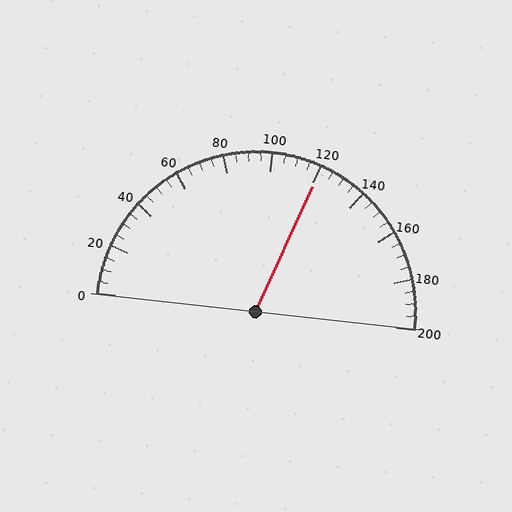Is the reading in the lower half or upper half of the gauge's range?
The reading is in the upper half of the range (0 to 200).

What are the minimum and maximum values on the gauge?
The gauge ranges from 0 to 200.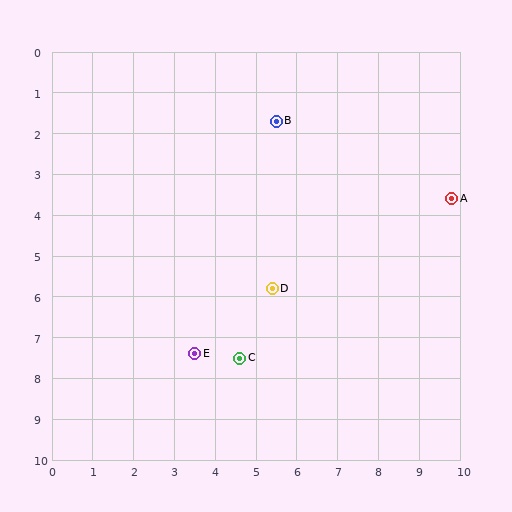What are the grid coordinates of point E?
Point E is at approximately (3.5, 7.4).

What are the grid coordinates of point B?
Point B is at approximately (5.5, 1.7).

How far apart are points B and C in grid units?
Points B and C are about 5.9 grid units apart.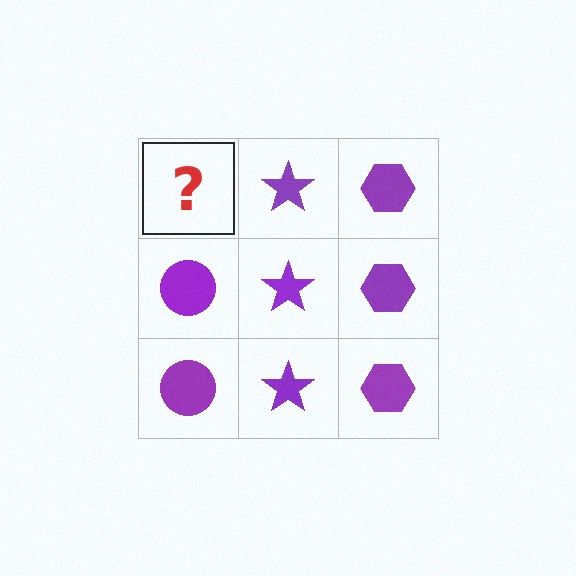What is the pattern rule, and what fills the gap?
The rule is that each column has a consistent shape. The gap should be filled with a purple circle.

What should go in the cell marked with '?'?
The missing cell should contain a purple circle.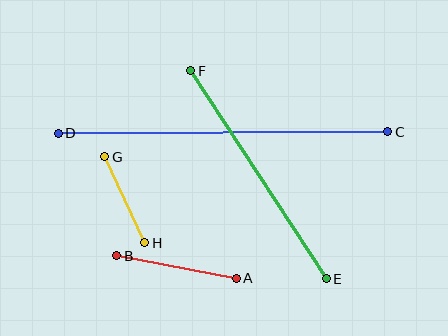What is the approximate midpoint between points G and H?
The midpoint is at approximately (125, 200) pixels.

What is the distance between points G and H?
The distance is approximately 95 pixels.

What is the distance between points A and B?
The distance is approximately 122 pixels.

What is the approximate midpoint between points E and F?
The midpoint is at approximately (259, 175) pixels.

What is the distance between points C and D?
The distance is approximately 329 pixels.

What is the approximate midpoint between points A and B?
The midpoint is at approximately (176, 267) pixels.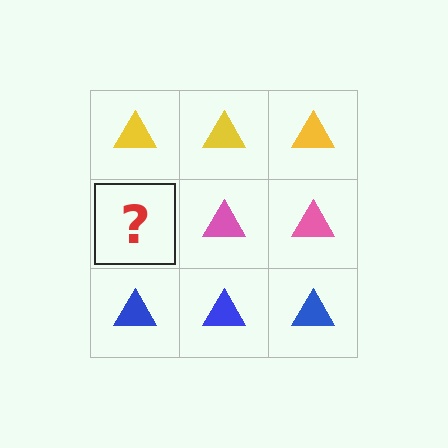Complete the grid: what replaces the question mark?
The question mark should be replaced with a pink triangle.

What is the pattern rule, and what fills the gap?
The rule is that each row has a consistent color. The gap should be filled with a pink triangle.